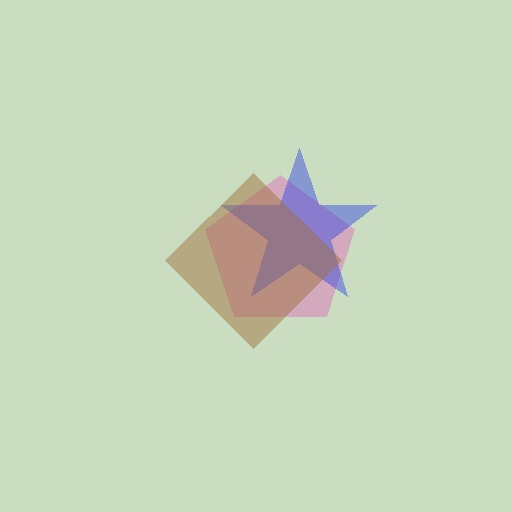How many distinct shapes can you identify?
There are 3 distinct shapes: a pink pentagon, a blue star, a brown diamond.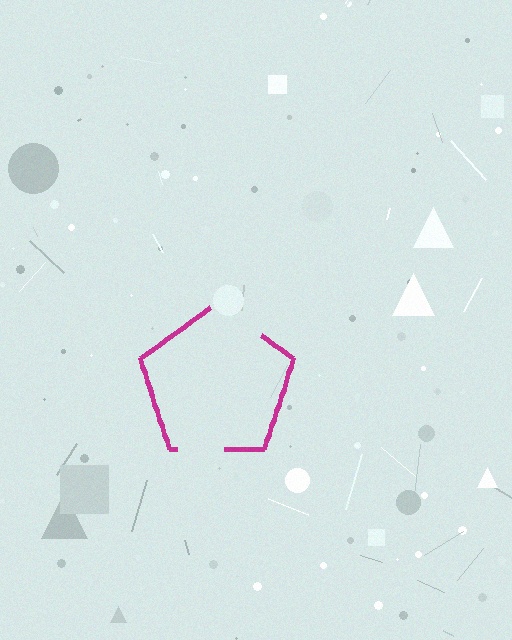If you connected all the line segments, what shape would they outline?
They would outline a pentagon.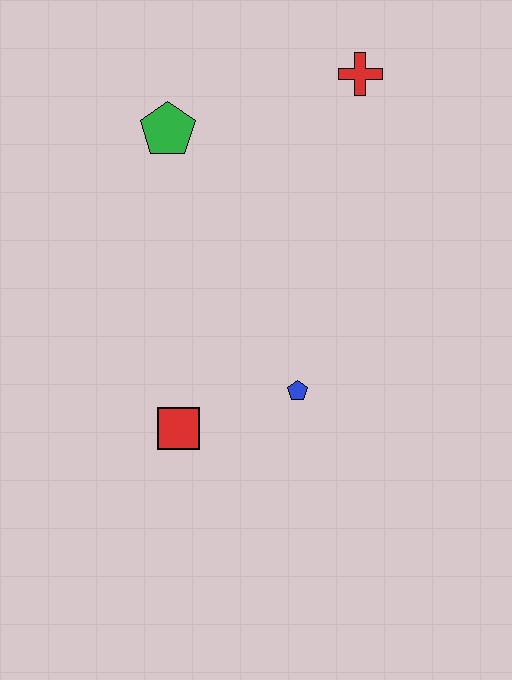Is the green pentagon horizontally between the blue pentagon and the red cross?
No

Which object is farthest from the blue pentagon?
The red cross is farthest from the blue pentagon.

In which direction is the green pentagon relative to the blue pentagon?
The green pentagon is above the blue pentagon.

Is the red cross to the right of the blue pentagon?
Yes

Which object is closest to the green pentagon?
The red cross is closest to the green pentagon.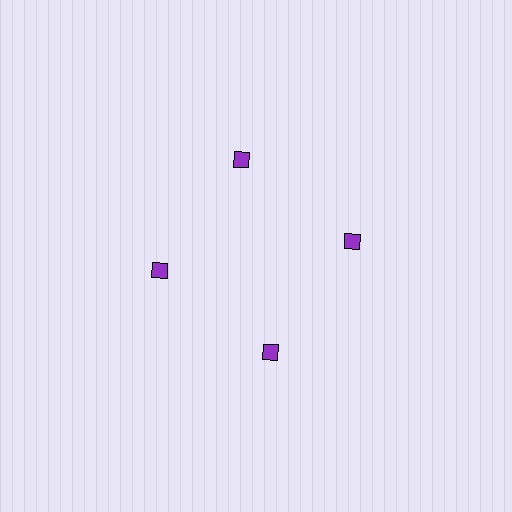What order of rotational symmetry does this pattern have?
This pattern has 4-fold rotational symmetry.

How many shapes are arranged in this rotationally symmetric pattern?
There are 4 shapes, arranged in 4 groups of 1.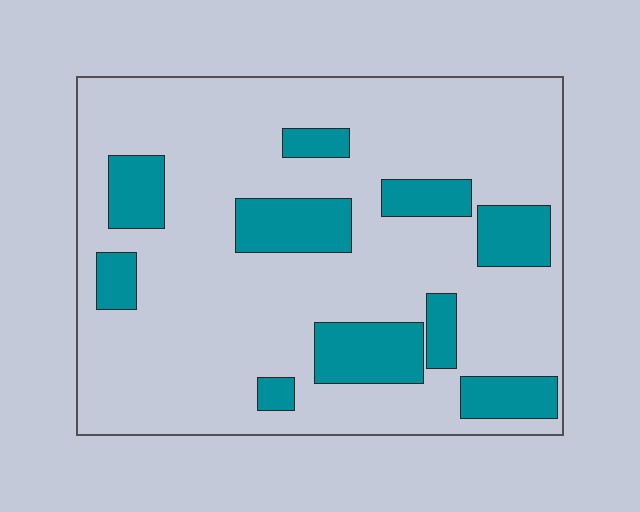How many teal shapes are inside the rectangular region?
10.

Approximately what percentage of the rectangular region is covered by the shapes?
Approximately 20%.